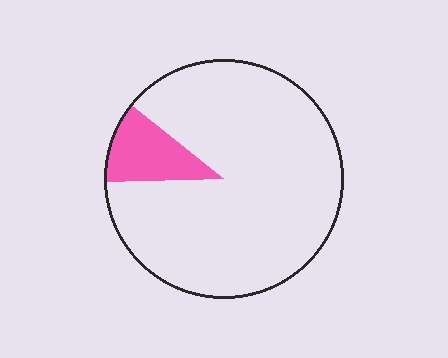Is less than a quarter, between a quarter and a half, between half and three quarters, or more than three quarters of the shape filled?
Less than a quarter.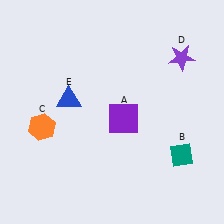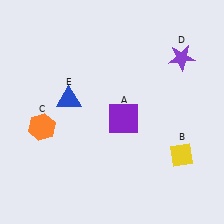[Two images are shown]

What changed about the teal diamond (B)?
In Image 1, B is teal. In Image 2, it changed to yellow.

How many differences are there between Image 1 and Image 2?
There is 1 difference between the two images.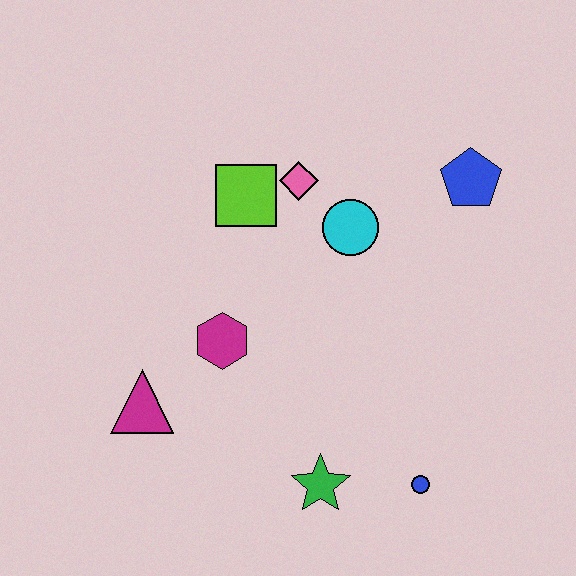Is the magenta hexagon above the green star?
Yes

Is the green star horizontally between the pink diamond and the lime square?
No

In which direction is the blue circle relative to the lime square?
The blue circle is below the lime square.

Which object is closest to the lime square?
The pink diamond is closest to the lime square.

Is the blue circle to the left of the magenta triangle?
No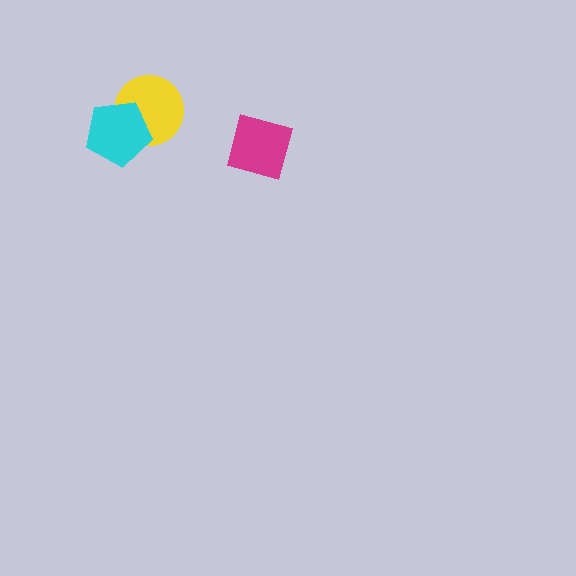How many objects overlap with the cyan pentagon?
1 object overlaps with the cyan pentagon.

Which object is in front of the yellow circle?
The cyan pentagon is in front of the yellow circle.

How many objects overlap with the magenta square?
0 objects overlap with the magenta square.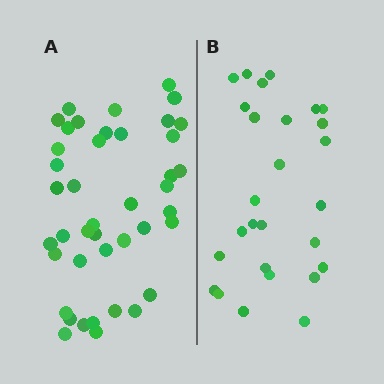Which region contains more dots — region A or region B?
Region A (the left region) has more dots.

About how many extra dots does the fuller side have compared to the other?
Region A has approximately 15 more dots than region B.